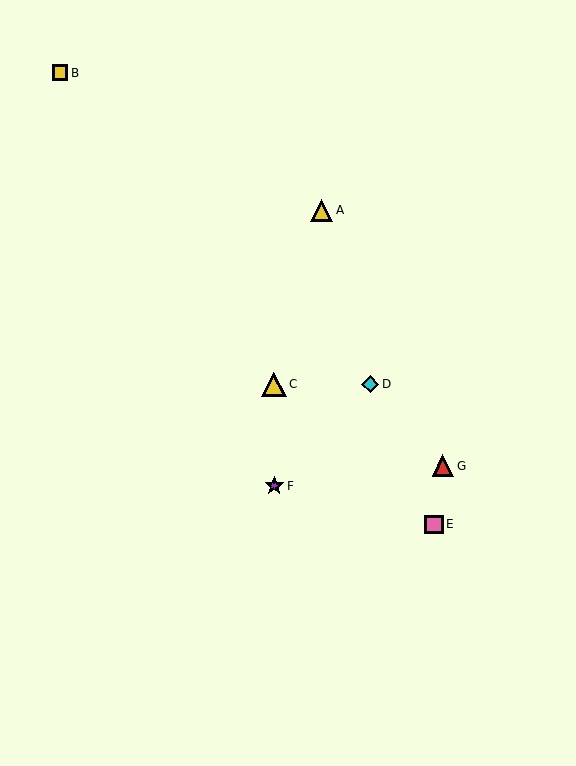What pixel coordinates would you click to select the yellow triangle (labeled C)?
Click at (274, 384) to select the yellow triangle C.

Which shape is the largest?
The yellow triangle (labeled C) is the largest.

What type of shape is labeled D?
Shape D is a cyan diamond.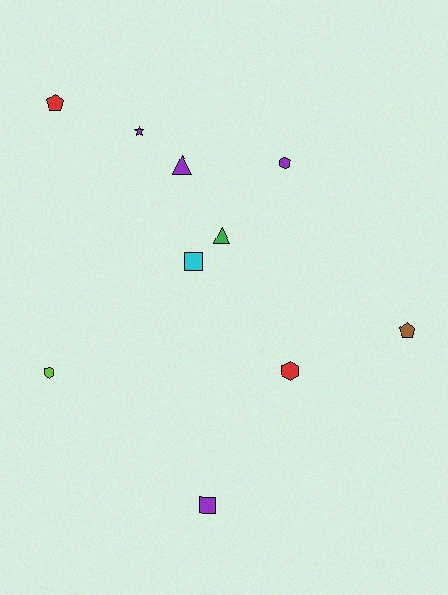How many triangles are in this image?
There are 2 triangles.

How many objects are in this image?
There are 10 objects.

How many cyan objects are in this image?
There is 1 cyan object.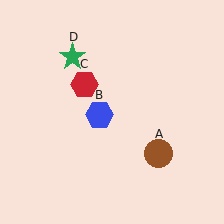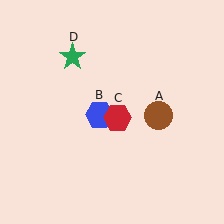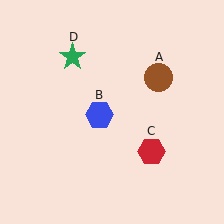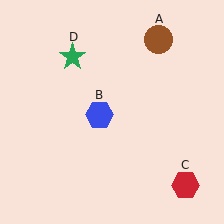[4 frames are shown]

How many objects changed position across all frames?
2 objects changed position: brown circle (object A), red hexagon (object C).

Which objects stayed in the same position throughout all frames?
Blue hexagon (object B) and green star (object D) remained stationary.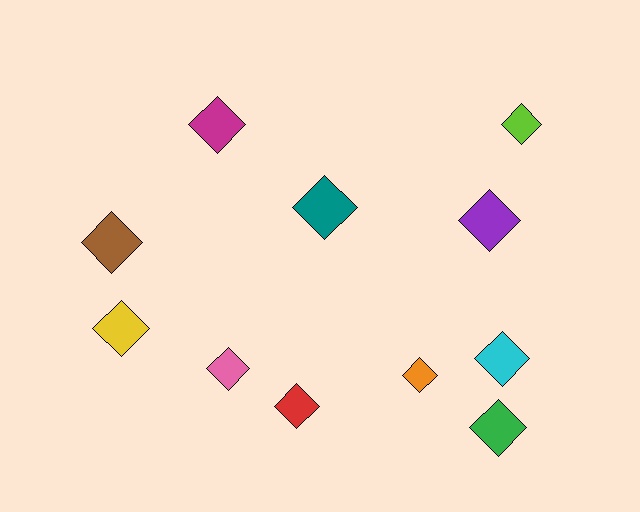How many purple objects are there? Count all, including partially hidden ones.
There is 1 purple object.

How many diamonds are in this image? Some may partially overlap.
There are 11 diamonds.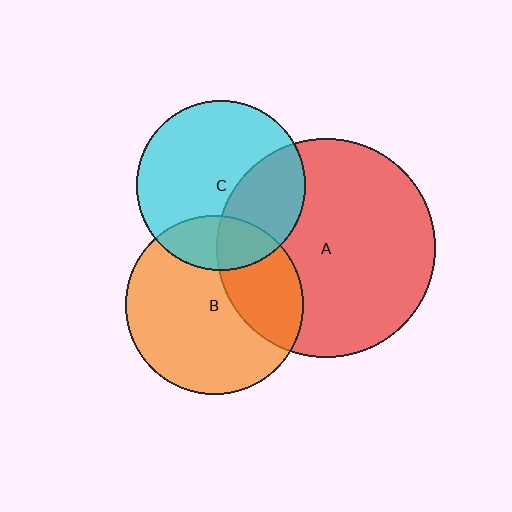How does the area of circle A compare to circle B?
Approximately 1.5 times.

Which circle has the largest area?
Circle A (red).